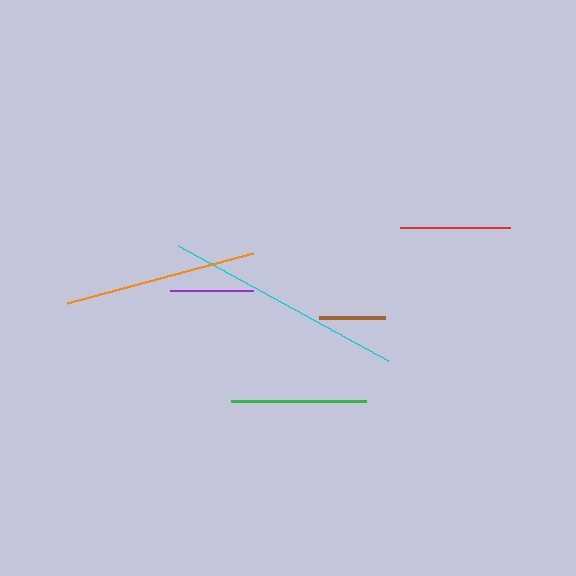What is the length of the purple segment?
The purple segment is approximately 82 pixels long.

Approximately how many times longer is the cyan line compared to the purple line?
The cyan line is approximately 2.9 times the length of the purple line.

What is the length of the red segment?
The red segment is approximately 110 pixels long.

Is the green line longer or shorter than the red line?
The green line is longer than the red line.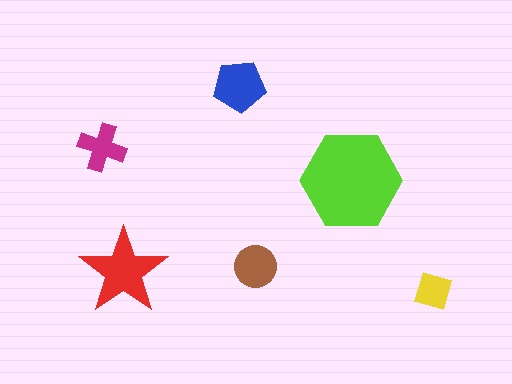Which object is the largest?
The lime hexagon.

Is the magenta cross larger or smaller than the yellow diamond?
Larger.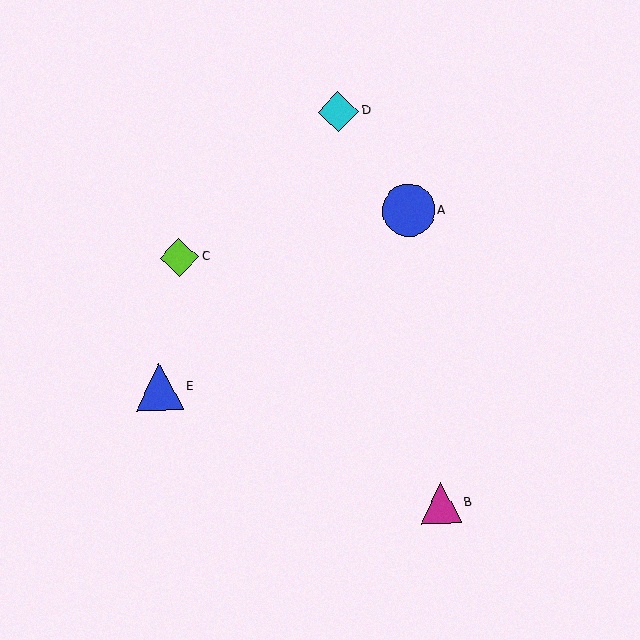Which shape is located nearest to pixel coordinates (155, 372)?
The blue triangle (labeled E) at (159, 387) is nearest to that location.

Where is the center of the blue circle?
The center of the blue circle is at (408, 211).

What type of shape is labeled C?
Shape C is a lime diamond.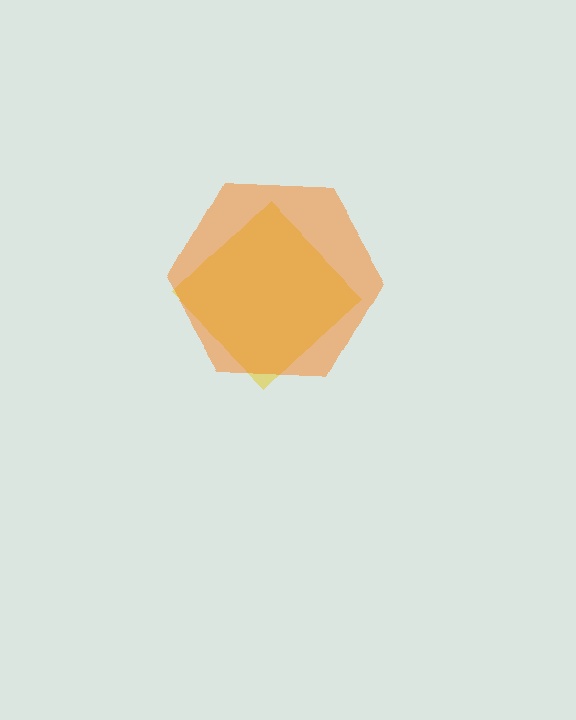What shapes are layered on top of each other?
The layered shapes are: a yellow diamond, an orange hexagon.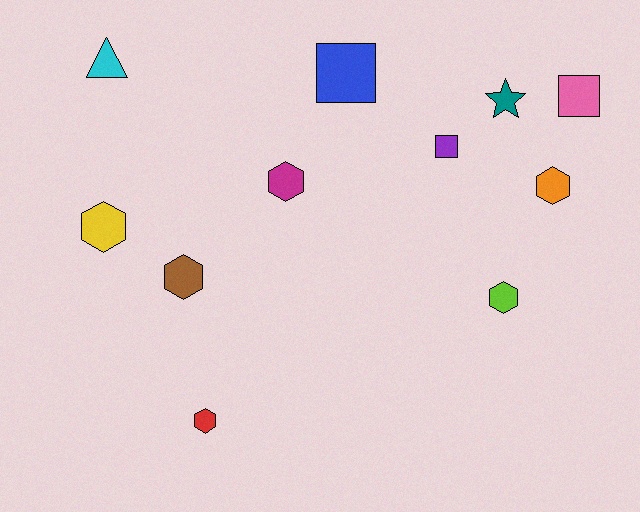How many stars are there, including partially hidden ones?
There is 1 star.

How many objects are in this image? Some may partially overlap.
There are 11 objects.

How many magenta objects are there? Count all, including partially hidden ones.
There is 1 magenta object.